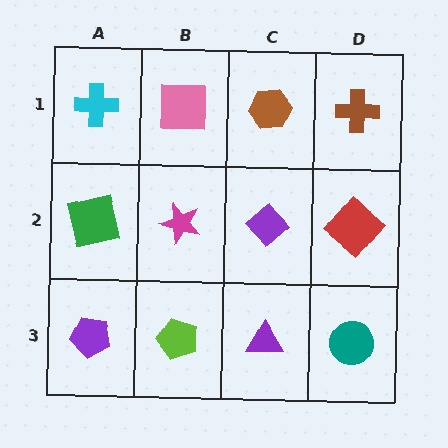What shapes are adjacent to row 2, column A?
A cyan cross (row 1, column A), a purple pentagon (row 3, column A), a magenta star (row 2, column B).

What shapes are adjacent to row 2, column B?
A pink square (row 1, column B), a lime pentagon (row 3, column B), a green square (row 2, column A), a purple diamond (row 2, column C).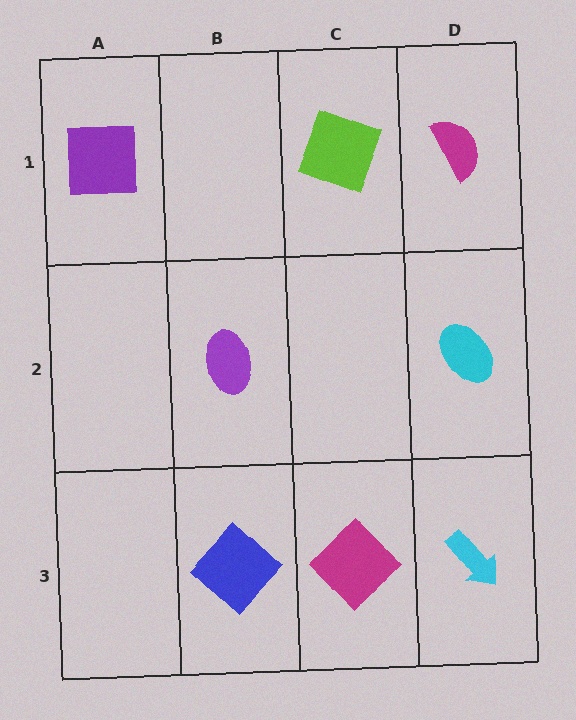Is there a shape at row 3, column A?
No, that cell is empty.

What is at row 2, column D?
A cyan ellipse.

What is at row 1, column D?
A magenta semicircle.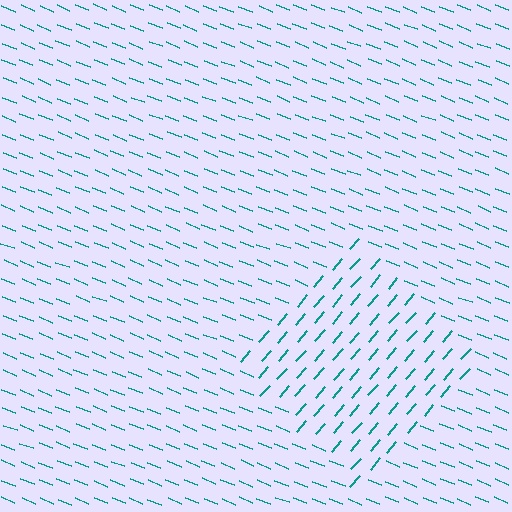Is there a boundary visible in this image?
Yes, there is a texture boundary formed by a change in line orientation.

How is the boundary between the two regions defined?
The boundary is defined purely by a change in line orientation (approximately 72 degrees difference). All lines are the same color and thickness.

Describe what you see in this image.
The image is filled with small teal line segments. A diamond region in the image has lines oriented differently from the surrounding lines, creating a visible texture boundary.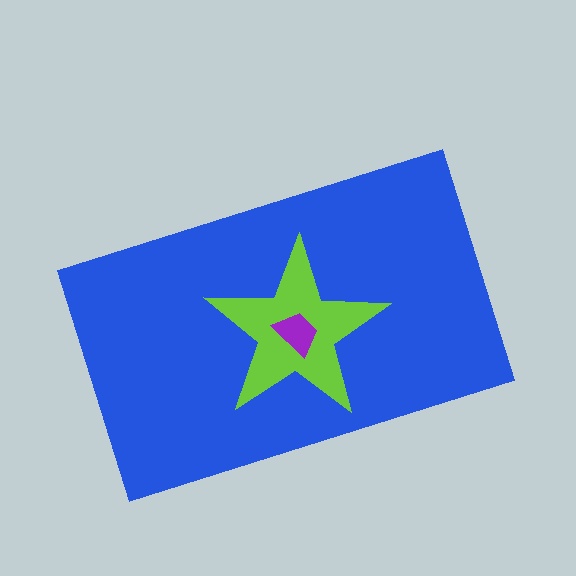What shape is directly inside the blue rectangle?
The lime star.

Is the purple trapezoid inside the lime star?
Yes.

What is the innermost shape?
The purple trapezoid.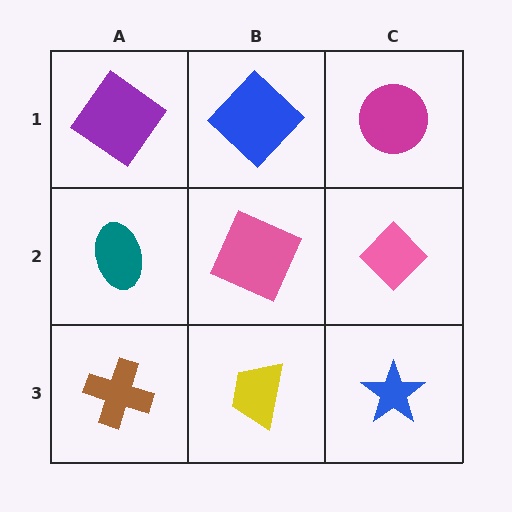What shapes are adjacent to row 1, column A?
A teal ellipse (row 2, column A), a blue diamond (row 1, column B).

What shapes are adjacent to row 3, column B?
A pink square (row 2, column B), a brown cross (row 3, column A), a blue star (row 3, column C).